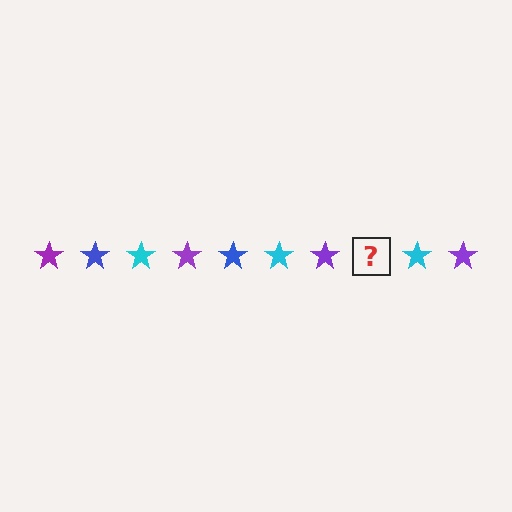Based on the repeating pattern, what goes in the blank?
The blank should be a blue star.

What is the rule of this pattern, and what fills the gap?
The rule is that the pattern cycles through purple, blue, cyan stars. The gap should be filled with a blue star.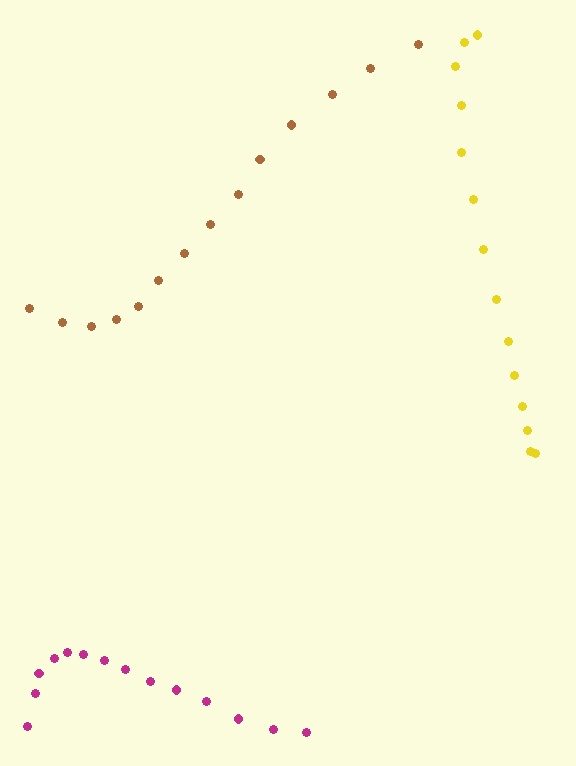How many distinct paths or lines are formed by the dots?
There are 3 distinct paths.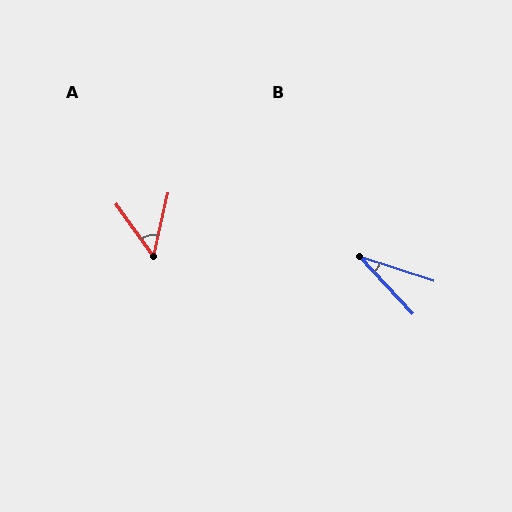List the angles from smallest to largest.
B (29°), A (49°).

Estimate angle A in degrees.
Approximately 49 degrees.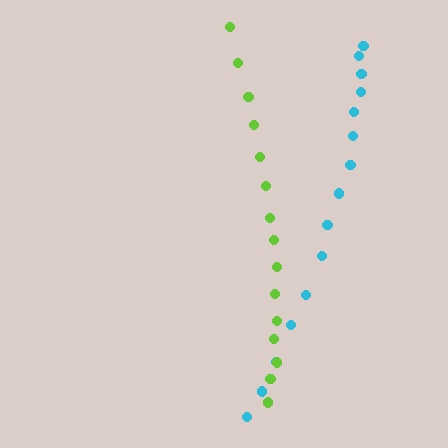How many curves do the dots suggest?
There are 2 distinct paths.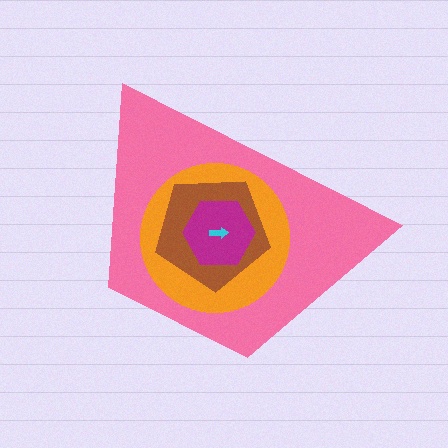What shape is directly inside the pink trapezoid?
The orange circle.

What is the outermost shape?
The pink trapezoid.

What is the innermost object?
The cyan arrow.